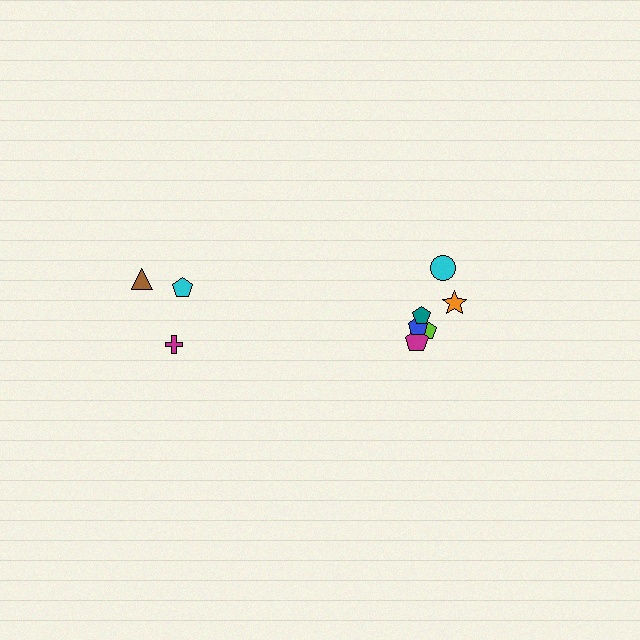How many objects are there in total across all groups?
There are 9 objects.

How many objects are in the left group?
There are 3 objects.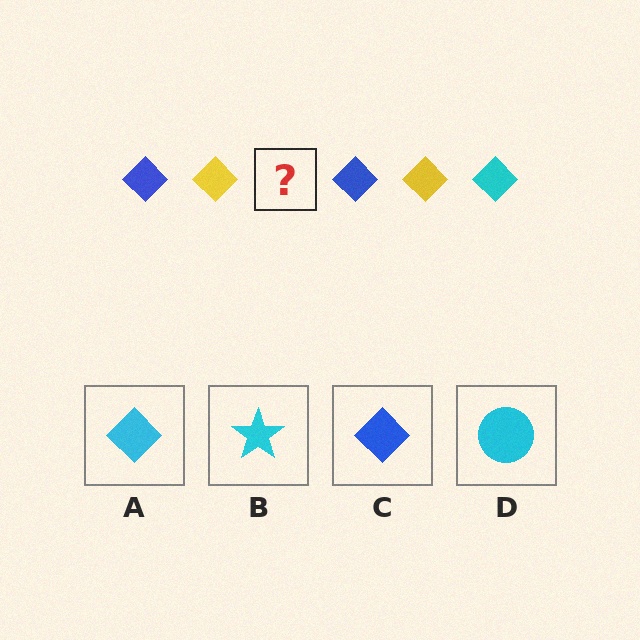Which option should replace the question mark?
Option A.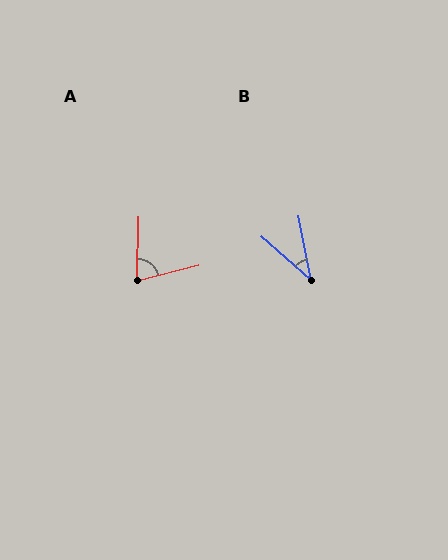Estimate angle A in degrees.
Approximately 75 degrees.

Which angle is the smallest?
B, at approximately 38 degrees.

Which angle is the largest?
A, at approximately 75 degrees.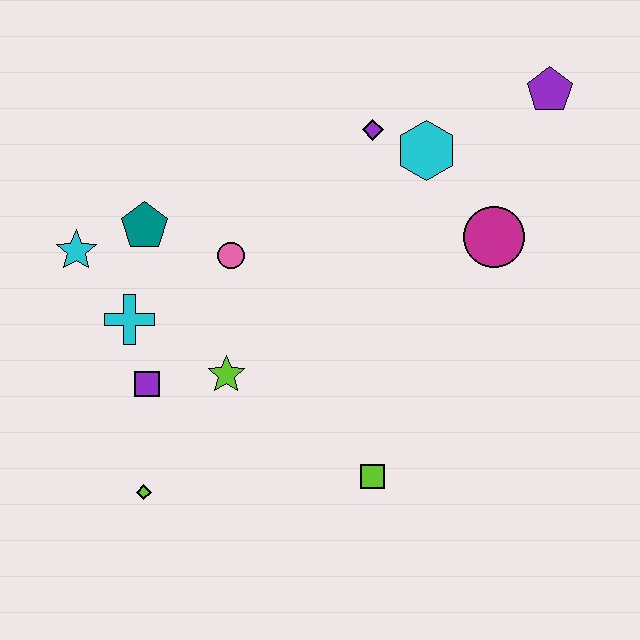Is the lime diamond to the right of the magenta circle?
No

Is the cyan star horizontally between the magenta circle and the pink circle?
No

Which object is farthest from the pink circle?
The purple pentagon is farthest from the pink circle.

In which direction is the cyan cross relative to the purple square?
The cyan cross is above the purple square.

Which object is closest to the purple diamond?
The cyan hexagon is closest to the purple diamond.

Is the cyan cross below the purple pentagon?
Yes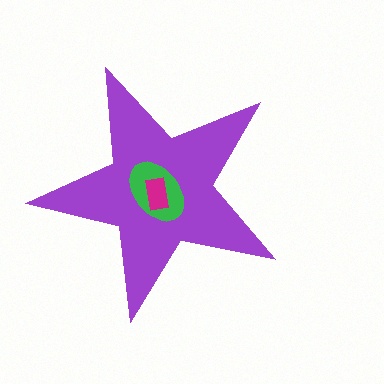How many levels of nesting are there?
3.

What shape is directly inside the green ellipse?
The magenta rectangle.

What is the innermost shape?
The magenta rectangle.